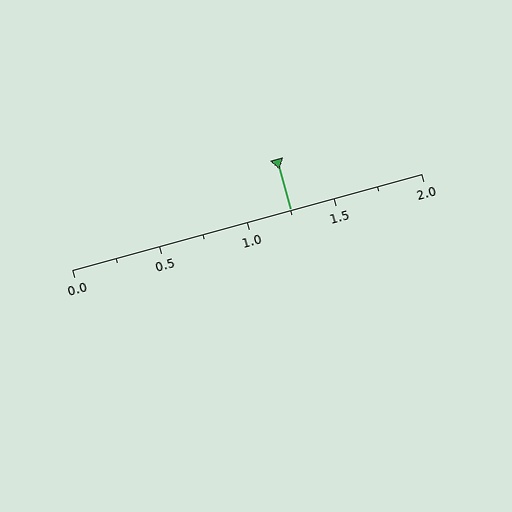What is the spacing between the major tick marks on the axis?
The major ticks are spaced 0.5 apart.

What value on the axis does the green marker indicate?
The marker indicates approximately 1.25.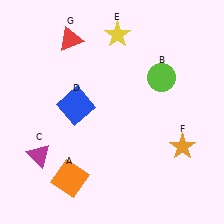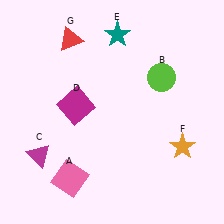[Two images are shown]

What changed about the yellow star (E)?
In Image 1, E is yellow. In Image 2, it changed to teal.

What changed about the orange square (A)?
In Image 1, A is orange. In Image 2, it changed to pink.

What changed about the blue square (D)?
In Image 1, D is blue. In Image 2, it changed to magenta.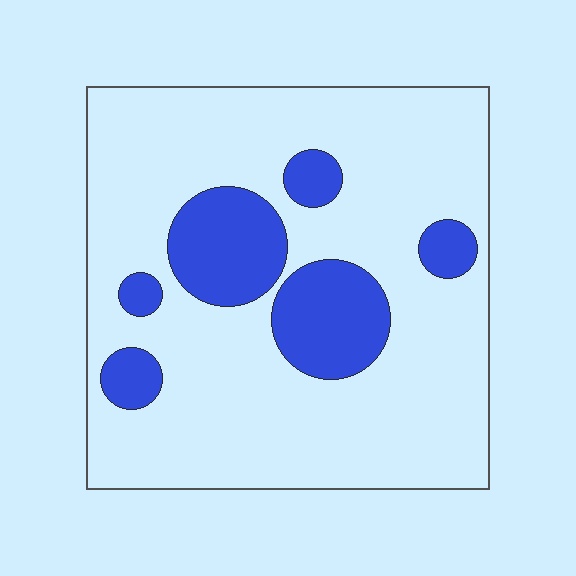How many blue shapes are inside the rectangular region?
6.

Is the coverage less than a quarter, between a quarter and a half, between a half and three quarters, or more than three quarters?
Less than a quarter.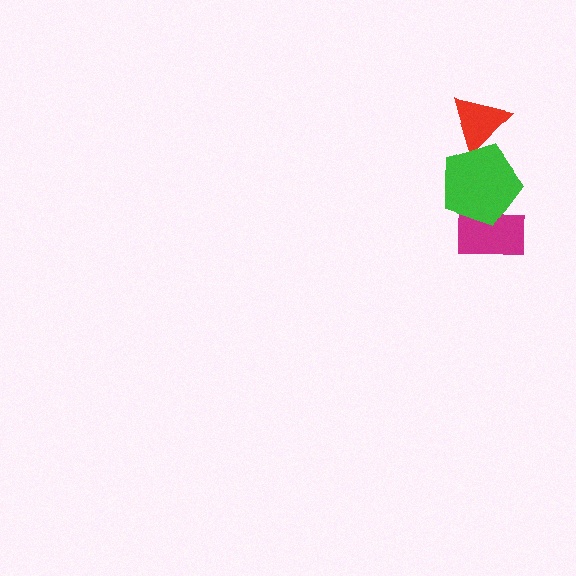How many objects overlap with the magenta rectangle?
1 object overlaps with the magenta rectangle.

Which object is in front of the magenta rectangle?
The green pentagon is in front of the magenta rectangle.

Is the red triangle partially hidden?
Yes, it is partially covered by another shape.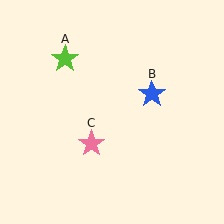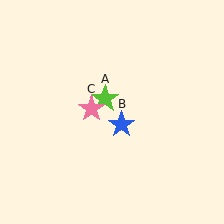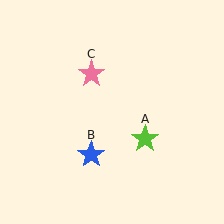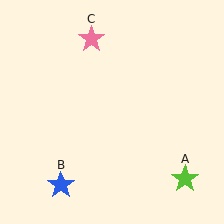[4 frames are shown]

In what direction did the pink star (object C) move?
The pink star (object C) moved up.